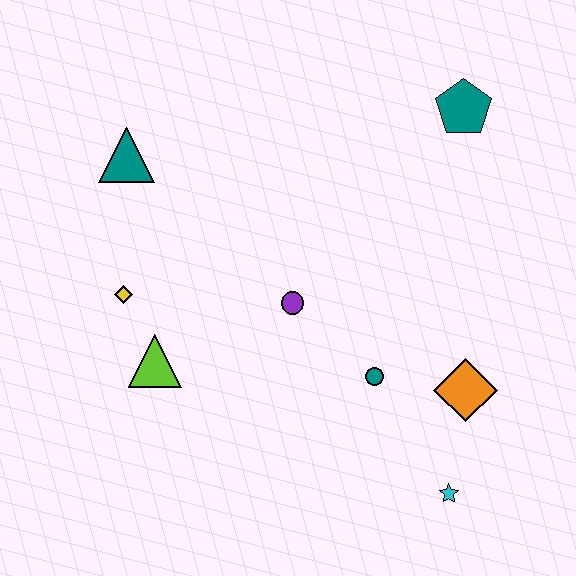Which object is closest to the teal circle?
The orange diamond is closest to the teal circle.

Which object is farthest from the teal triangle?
The cyan star is farthest from the teal triangle.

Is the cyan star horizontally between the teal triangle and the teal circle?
No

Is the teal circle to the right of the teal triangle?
Yes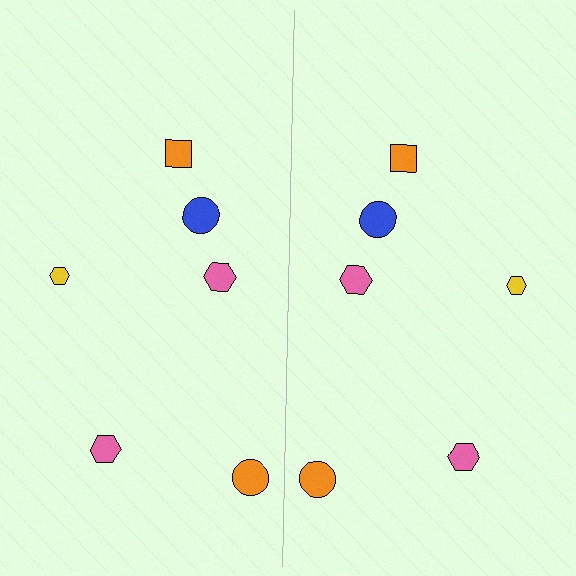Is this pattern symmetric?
Yes, this pattern has bilateral (reflection) symmetry.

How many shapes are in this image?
There are 12 shapes in this image.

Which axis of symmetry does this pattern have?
The pattern has a vertical axis of symmetry running through the center of the image.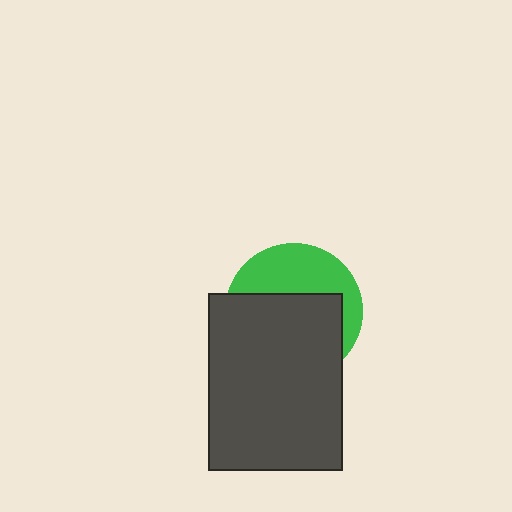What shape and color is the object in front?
The object in front is a dark gray rectangle.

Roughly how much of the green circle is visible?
A small part of it is visible (roughly 40%).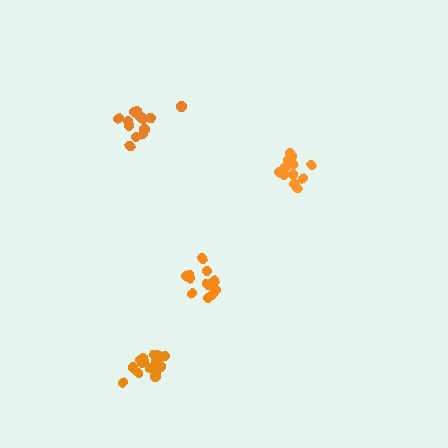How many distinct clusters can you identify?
There are 4 distinct clusters.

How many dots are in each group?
Group 1: 12 dots, Group 2: 13 dots, Group 3: 16 dots, Group 4: 18 dots (59 total).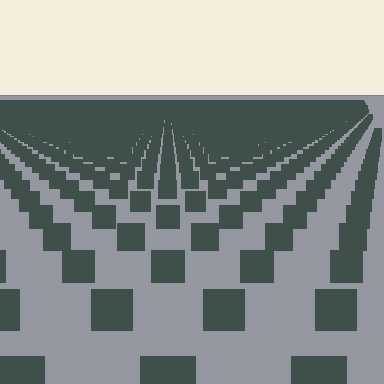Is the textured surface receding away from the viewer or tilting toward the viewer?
The surface is receding away from the viewer. Texture elements get smaller and denser toward the top.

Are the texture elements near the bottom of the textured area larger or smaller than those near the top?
Larger. Near the bottom, elements are closer to the viewer and appear at a bigger on-screen size.